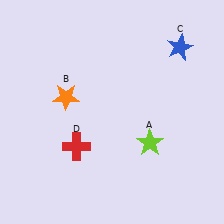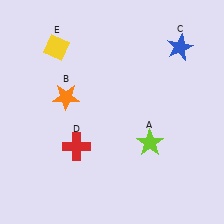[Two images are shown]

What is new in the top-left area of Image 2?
A yellow diamond (E) was added in the top-left area of Image 2.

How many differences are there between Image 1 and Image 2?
There is 1 difference between the two images.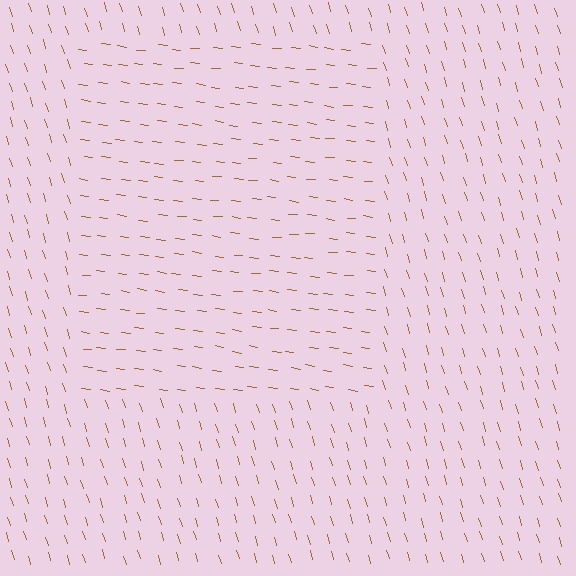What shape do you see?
I see a rectangle.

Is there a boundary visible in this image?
Yes, there is a texture boundary formed by a change in line orientation.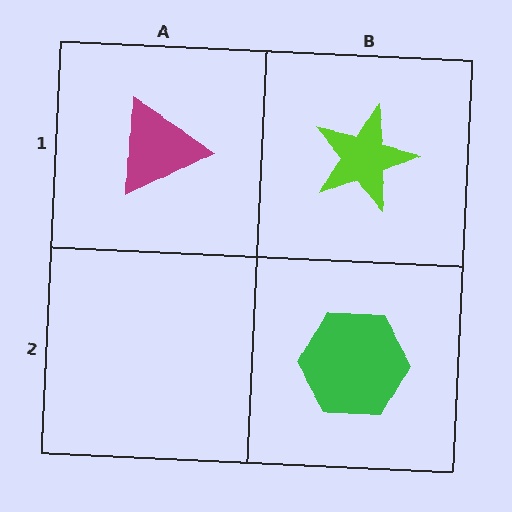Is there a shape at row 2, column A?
No, that cell is empty.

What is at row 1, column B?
A lime star.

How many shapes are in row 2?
1 shape.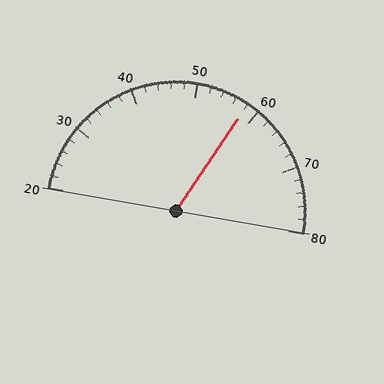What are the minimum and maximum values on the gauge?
The gauge ranges from 20 to 80.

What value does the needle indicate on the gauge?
The needle indicates approximately 58.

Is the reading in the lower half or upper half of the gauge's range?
The reading is in the upper half of the range (20 to 80).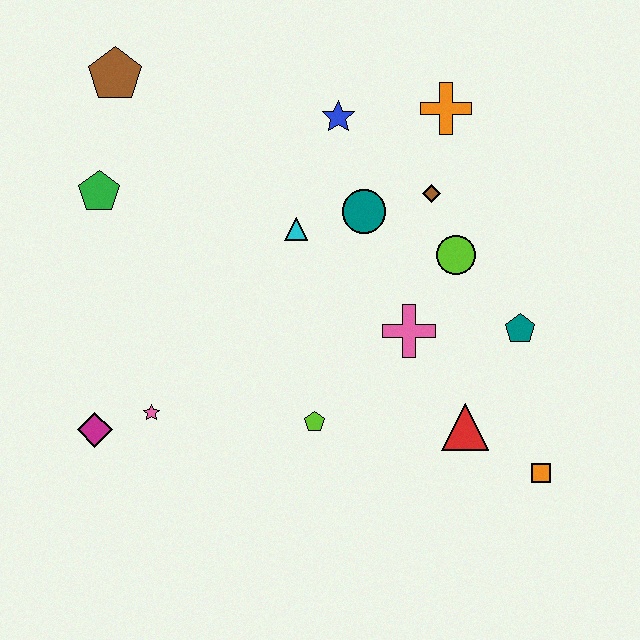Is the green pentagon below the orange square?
No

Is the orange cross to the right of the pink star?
Yes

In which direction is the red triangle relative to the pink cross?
The red triangle is below the pink cross.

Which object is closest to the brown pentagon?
The green pentagon is closest to the brown pentagon.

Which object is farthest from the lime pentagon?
The brown pentagon is farthest from the lime pentagon.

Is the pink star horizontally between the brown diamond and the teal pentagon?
No